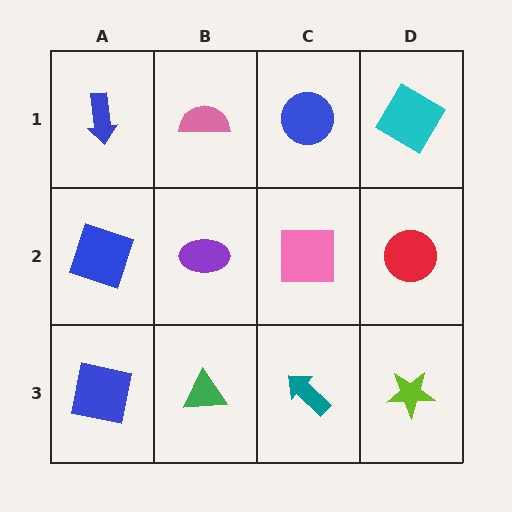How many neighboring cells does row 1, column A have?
2.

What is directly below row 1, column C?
A pink square.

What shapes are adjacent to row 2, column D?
A cyan diamond (row 1, column D), a lime star (row 3, column D), a pink square (row 2, column C).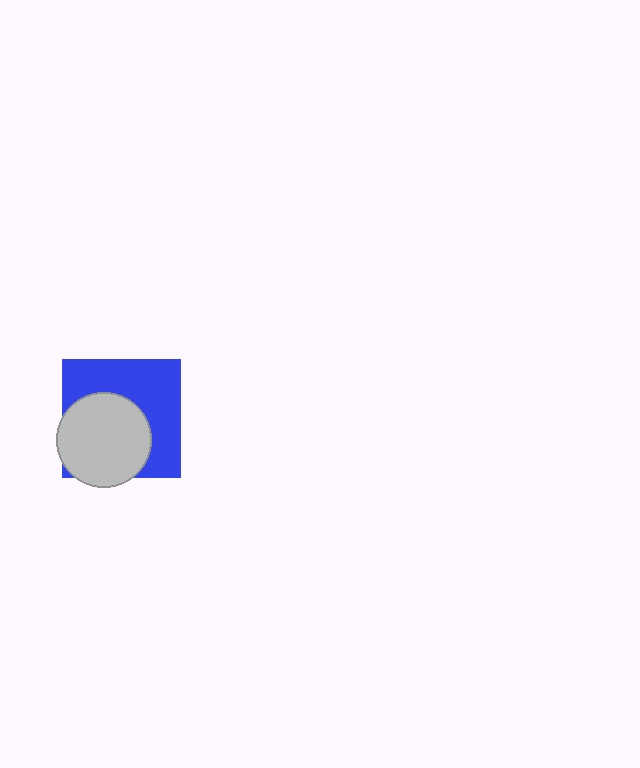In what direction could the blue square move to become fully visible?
The blue square could move toward the upper-right. That would shift it out from behind the light gray circle entirely.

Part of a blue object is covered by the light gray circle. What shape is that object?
It is a square.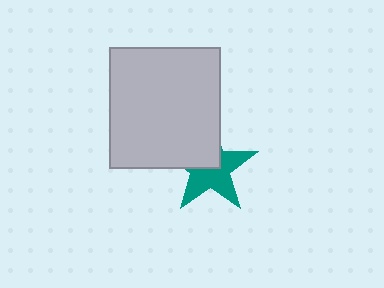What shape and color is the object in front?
The object in front is a light gray rectangle.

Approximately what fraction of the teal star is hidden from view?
Roughly 43% of the teal star is hidden behind the light gray rectangle.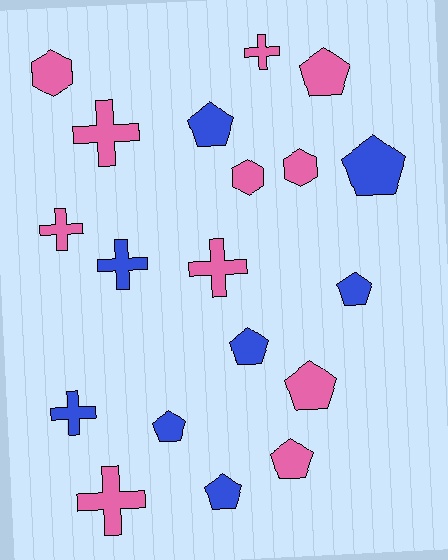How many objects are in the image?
There are 19 objects.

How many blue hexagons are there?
There are no blue hexagons.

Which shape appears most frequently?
Pentagon, with 9 objects.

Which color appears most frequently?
Pink, with 11 objects.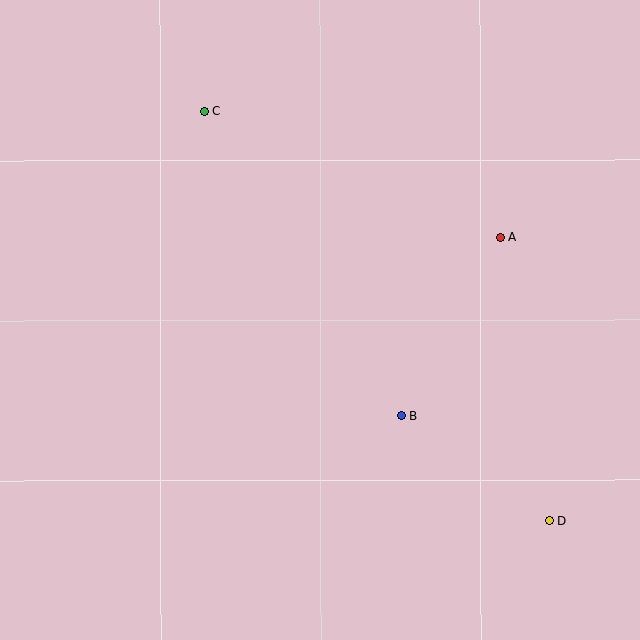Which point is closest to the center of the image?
Point B at (401, 416) is closest to the center.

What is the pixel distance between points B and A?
The distance between B and A is 204 pixels.